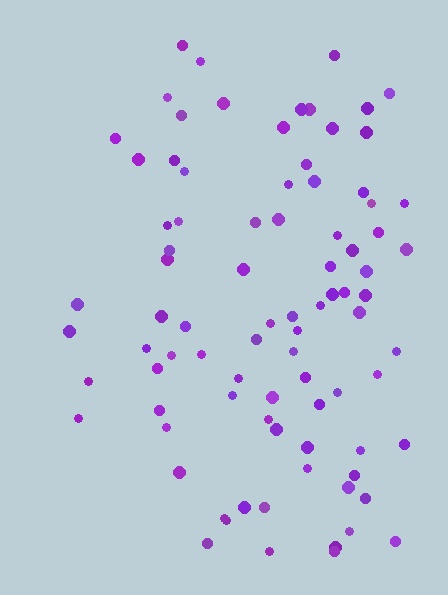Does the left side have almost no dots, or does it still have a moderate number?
Still a moderate number, just noticeably fewer than the right.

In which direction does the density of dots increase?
From left to right, with the right side densest.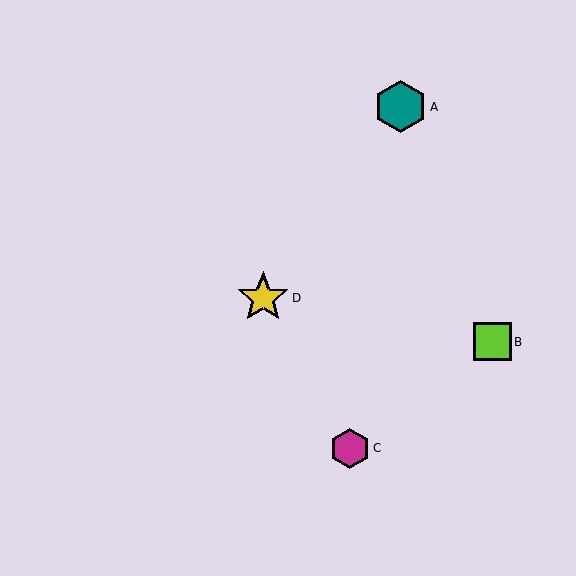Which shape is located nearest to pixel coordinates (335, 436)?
The magenta hexagon (labeled C) at (350, 448) is nearest to that location.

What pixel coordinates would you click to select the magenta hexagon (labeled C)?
Click at (350, 448) to select the magenta hexagon C.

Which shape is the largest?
The teal hexagon (labeled A) is the largest.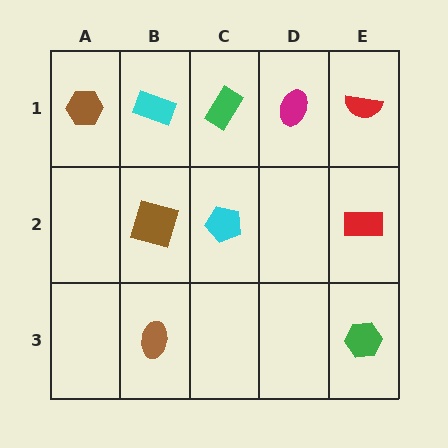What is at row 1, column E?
A red semicircle.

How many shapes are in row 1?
5 shapes.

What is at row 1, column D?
A magenta ellipse.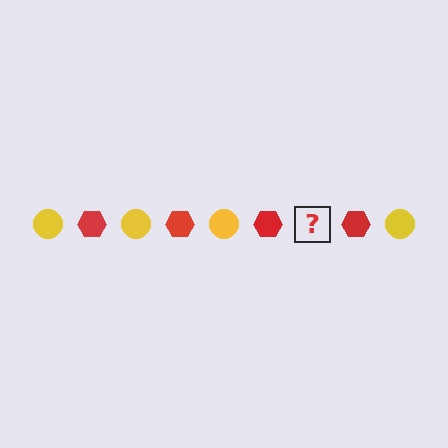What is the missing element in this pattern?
The missing element is a yellow circle.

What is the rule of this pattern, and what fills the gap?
The rule is that the pattern alternates between yellow circle and red hexagon. The gap should be filled with a yellow circle.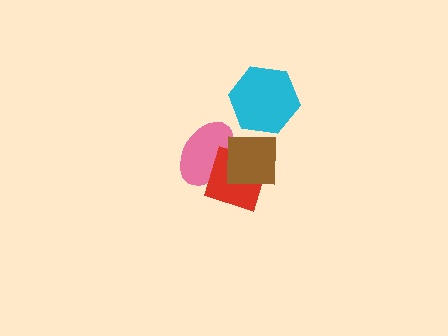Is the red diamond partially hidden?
Yes, it is partially covered by another shape.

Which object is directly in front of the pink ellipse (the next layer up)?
The red diamond is directly in front of the pink ellipse.